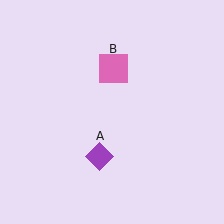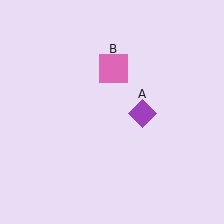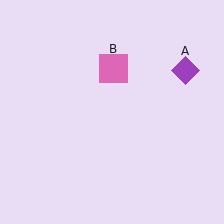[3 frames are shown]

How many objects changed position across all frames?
1 object changed position: purple diamond (object A).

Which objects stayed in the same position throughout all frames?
Pink square (object B) remained stationary.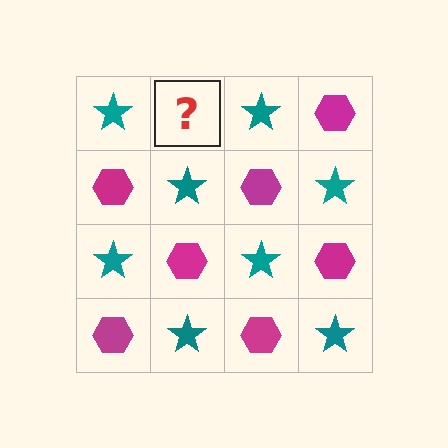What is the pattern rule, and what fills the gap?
The rule is that it alternates teal star and magenta hexagon in a checkerboard pattern. The gap should be filled with a magenta hexagon.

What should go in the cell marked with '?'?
The missing cell should contain a magenta hexagon.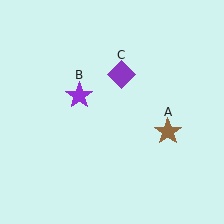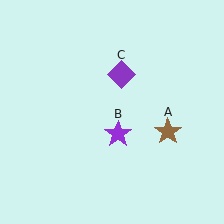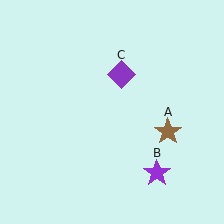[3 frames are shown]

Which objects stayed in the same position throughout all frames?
Brown star (object A) and purple diamond (object C) remained stationary.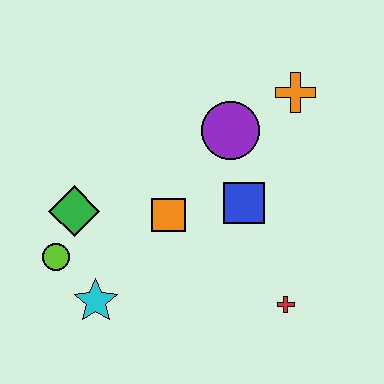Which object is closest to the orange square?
The blue square is closest to the orange square.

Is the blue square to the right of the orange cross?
No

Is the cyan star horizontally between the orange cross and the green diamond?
Yes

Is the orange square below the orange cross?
Yes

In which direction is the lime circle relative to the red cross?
The lime circle is to the left of the red cross.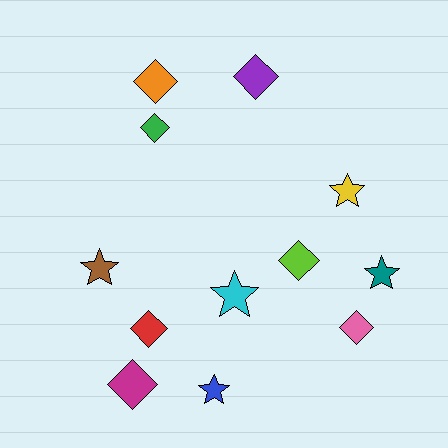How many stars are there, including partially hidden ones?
There are 5 stars.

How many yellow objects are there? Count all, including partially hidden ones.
There is 1 yellow object.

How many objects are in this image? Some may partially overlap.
There are 12 objects.